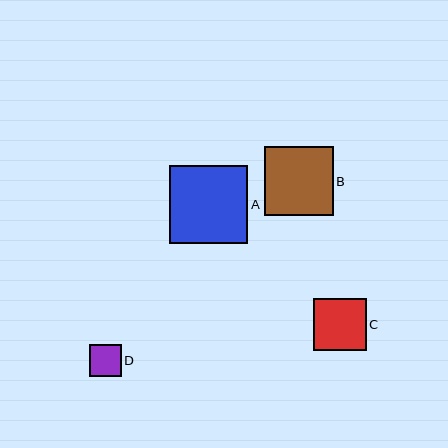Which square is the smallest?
Square D is the smallest with a size of approximately 32 pixels.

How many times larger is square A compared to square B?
Square A is approximately 1.1 times the size of square B.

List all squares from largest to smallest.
From largest to smallest: A, B, C, D.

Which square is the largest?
Square A is the largest with a size of approximately 78 pixels.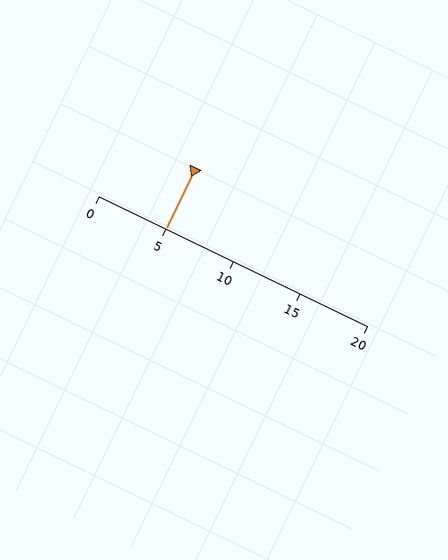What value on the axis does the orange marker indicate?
The marker indicates approximately 5.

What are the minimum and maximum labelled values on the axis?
The axis runs from 0 to 20.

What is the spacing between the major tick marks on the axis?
The major ticks are spaced 5 apart.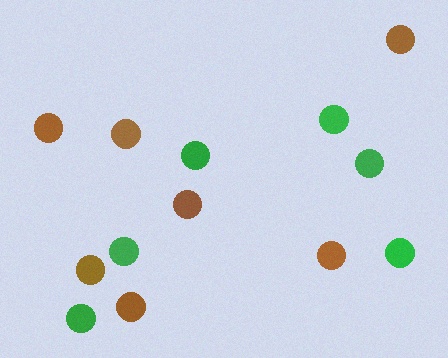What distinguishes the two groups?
There are 2 groups: one group of brown circles (7) and one group of green circles (6).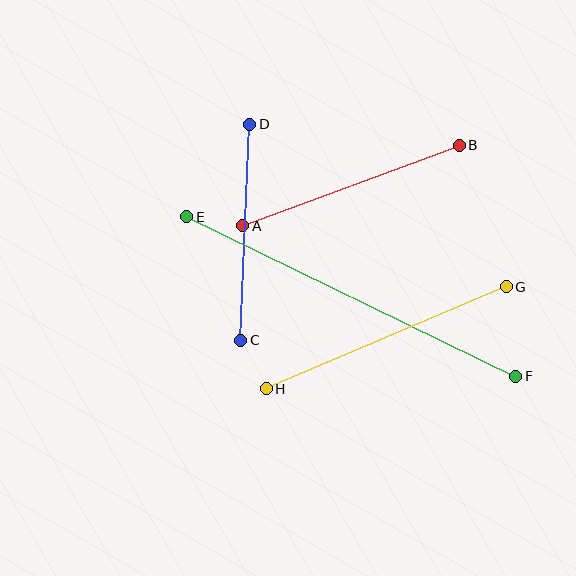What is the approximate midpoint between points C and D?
The midpoint is at approximately (245, 232) pixels.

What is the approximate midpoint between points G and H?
The midpoint is at approximately (386, 338) pixels.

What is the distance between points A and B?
The distance is approximately 231 pixels.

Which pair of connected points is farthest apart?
Points E and F are farthest apart.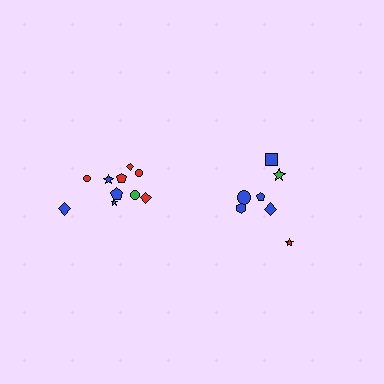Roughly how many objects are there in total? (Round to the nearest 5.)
Roughly 15 objects in total.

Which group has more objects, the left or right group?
The left group.